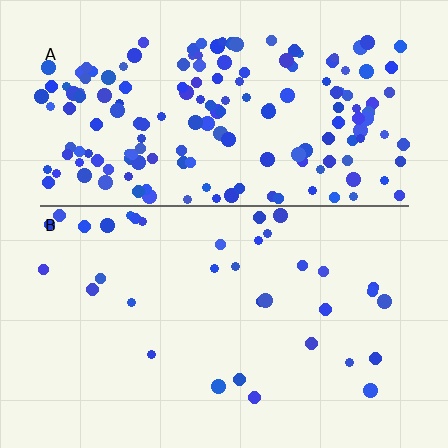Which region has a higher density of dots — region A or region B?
A (the top).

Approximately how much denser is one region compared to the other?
Approximately 4.8× — region A over region B.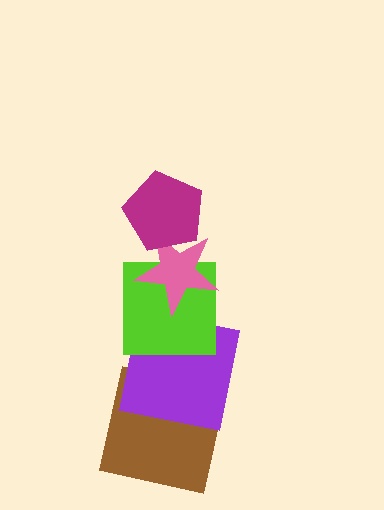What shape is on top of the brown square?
The purple square is on top of the brown square.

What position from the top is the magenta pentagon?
The magenta pentagon is 1st from the top.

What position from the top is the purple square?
The purple square is 4th from the top.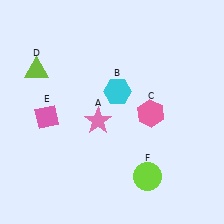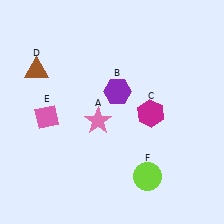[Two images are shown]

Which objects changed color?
B changed from cyan to purple. C changed from pink to magenta. D changed from lime to brown.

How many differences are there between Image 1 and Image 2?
There are 3 differences between the two images.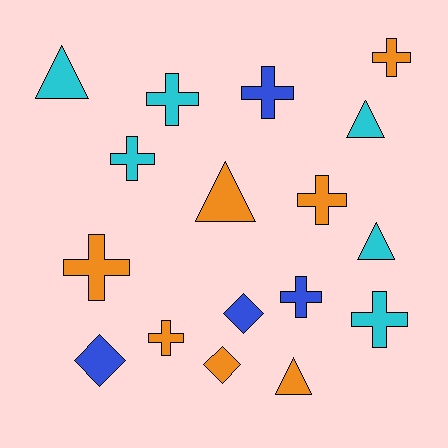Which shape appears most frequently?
Cross, with 9 objects.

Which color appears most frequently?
Orange, with 7 objects.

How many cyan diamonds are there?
There are no cyan diamonds.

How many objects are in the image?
There are 17 objects.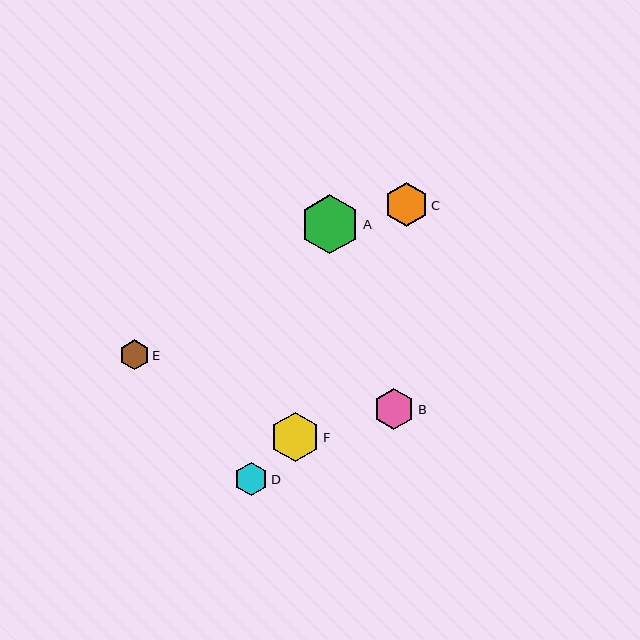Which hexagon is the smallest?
Hexagon E is the smallest with a size of approximately 30 pixels.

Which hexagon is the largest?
Hexagon A is the largest with a size of approximately 59 pixels.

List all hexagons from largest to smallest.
From largest to smallest: A, F, C, B, D, E.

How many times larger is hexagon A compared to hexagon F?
Hexagon A is approximately 1.2 times the size of hexagon F.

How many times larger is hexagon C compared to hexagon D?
Hexagon C is approximately 1.3 times the size of hexagon D.